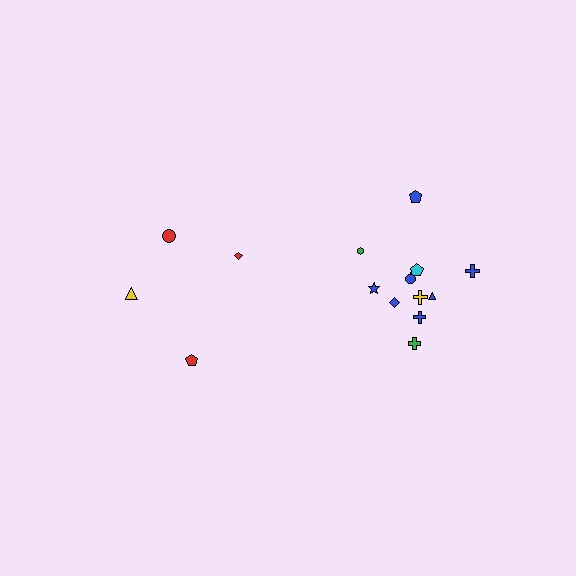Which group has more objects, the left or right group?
The right group.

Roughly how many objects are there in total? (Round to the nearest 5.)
Roughly 15 objects in total.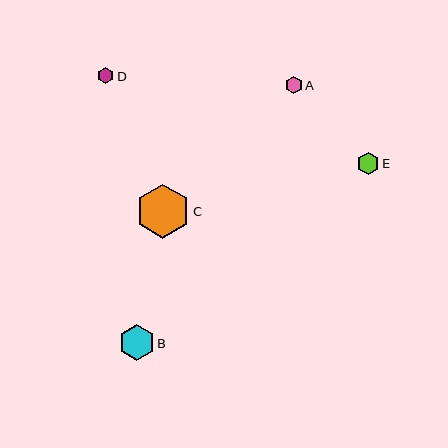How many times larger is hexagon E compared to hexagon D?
Hexagon E is approximately 1.4 times the size of hexagon D.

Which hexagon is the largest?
Hexagon C is the largest with a size of approximately 54 pixels.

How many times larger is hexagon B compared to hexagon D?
Hexagon B is approximately 2.2 times the size of hexagon D.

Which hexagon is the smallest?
Hexagon D is the smallest with a size of approximately 16 pixels.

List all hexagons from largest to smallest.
From largest to smallest: C, B, E, A, D.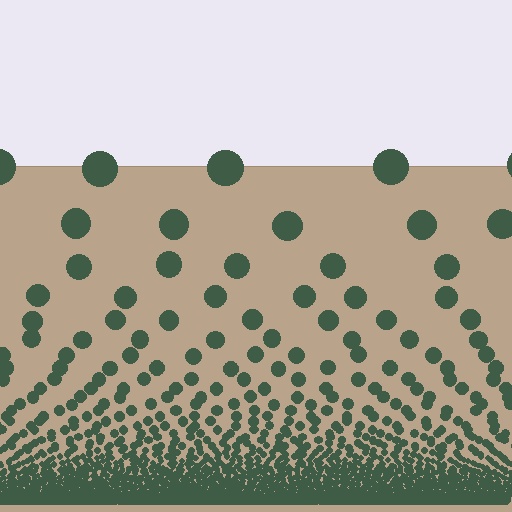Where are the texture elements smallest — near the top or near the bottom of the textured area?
Near the bottom.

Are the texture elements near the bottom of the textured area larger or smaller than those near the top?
Smaller. The gradient is inverted — elements near the bottom are smaller and denser.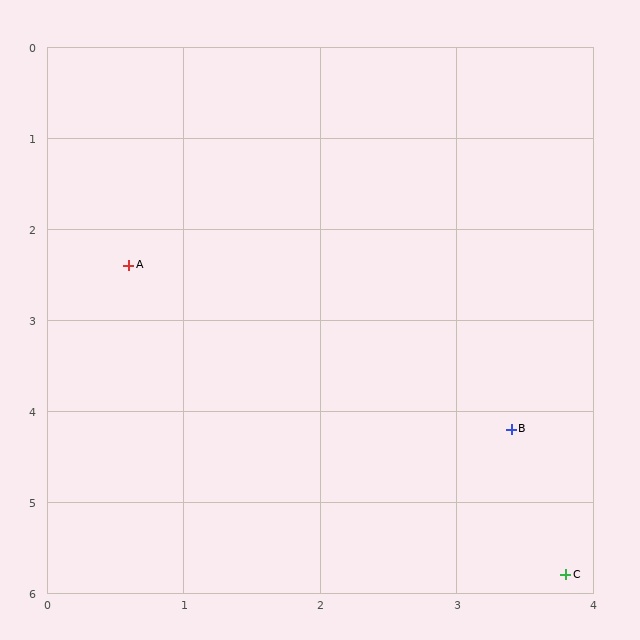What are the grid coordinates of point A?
Point A is at approximately (0.6, 2.4).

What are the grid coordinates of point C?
Point C is at approximately (3.8, 5.8).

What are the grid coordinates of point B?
Point B is at approximately (3.4, 4.2).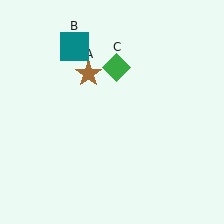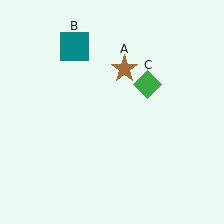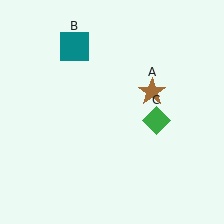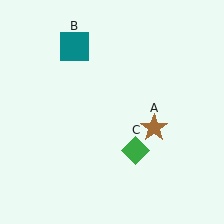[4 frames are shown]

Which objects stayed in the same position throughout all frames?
Teal square (object B) remained stationary.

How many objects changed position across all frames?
2 objects changed position: brown star (object A), green diamond (object C).